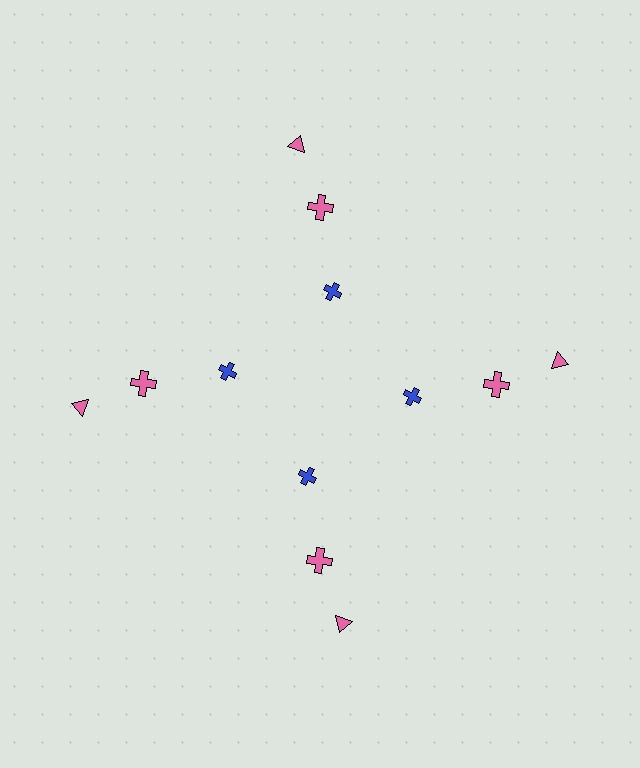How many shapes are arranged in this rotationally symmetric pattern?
There are 12 shapes, arranged in 4 groups of 3.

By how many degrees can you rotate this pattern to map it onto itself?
The pattern maps onto itself every 90 degrees of rotation.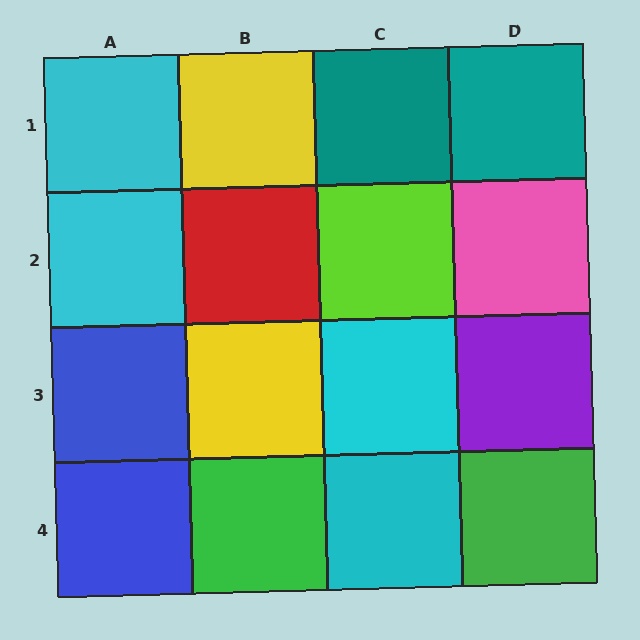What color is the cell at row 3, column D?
Purple.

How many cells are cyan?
4 cells are cyan.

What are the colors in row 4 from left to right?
Blue, green, cyan, green.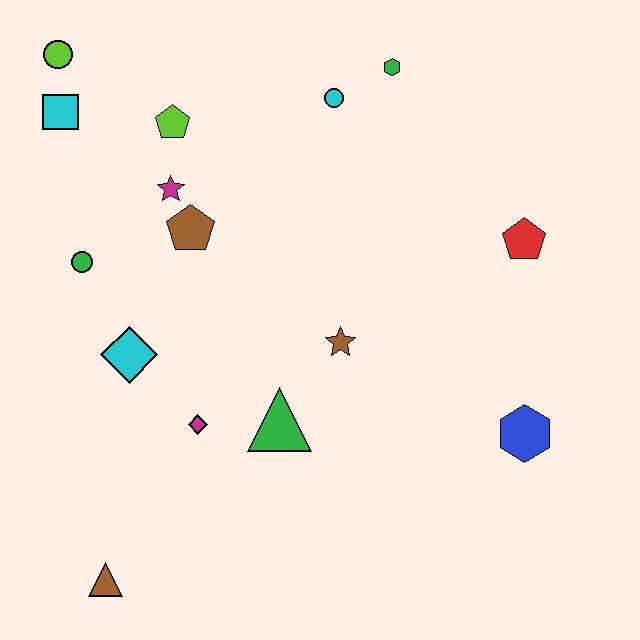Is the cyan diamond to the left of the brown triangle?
No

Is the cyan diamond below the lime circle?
Yes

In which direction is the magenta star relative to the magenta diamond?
The magenta star is above the magenta diamond.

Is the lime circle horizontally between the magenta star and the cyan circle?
No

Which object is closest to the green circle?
The cyan diamond is closest to the green circle.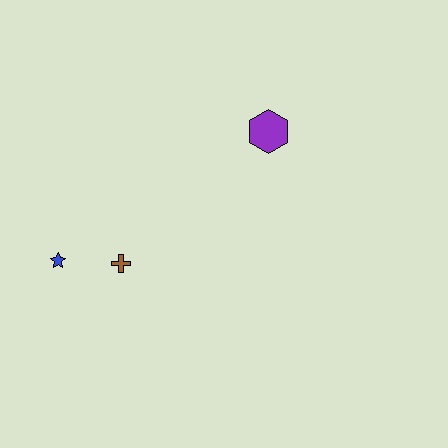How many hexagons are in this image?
There is 1 hexagon.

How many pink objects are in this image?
There are no pink objects.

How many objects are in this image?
There are 3 objects.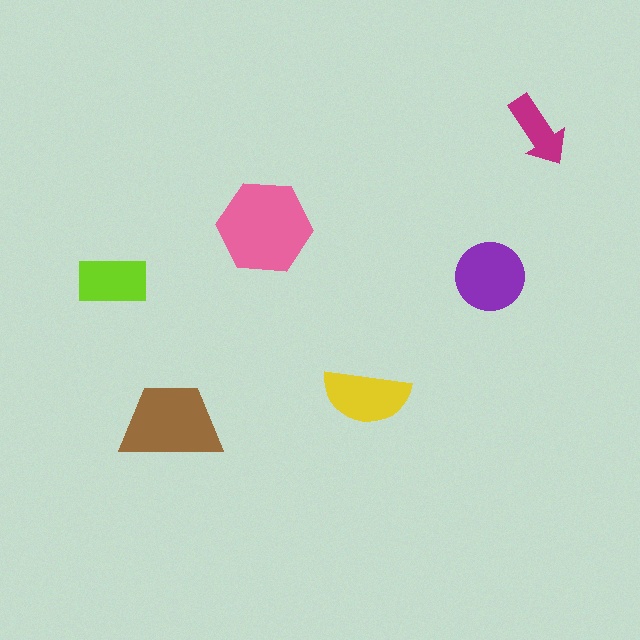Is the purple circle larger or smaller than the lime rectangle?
Larger.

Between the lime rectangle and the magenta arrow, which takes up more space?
The lime rectangle.